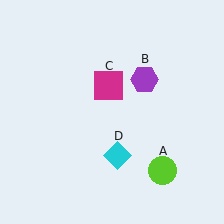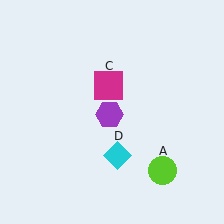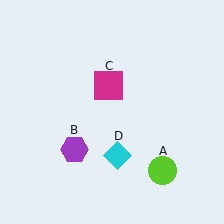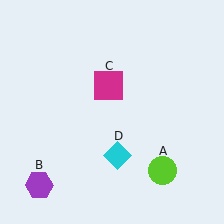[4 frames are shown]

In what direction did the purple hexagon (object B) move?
The purple hexagon (object B) moved down and to the left.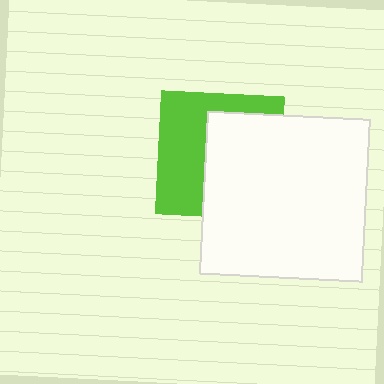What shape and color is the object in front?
The object in front is a white square.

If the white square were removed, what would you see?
You would see the complete lime square.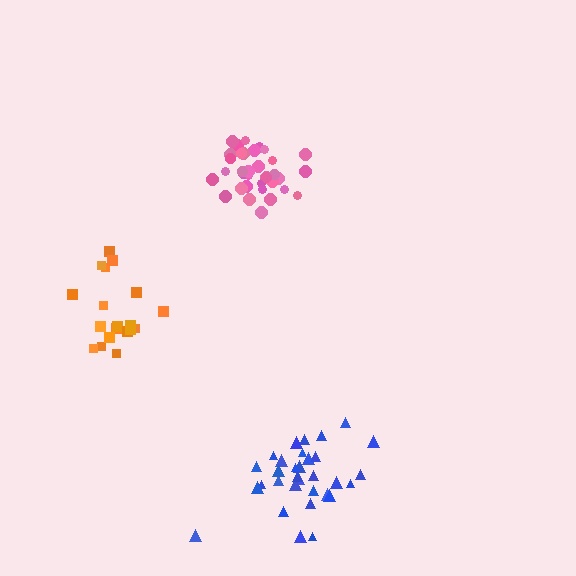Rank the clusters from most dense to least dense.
pink, blue, orange.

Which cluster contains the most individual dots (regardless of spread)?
Pink (35).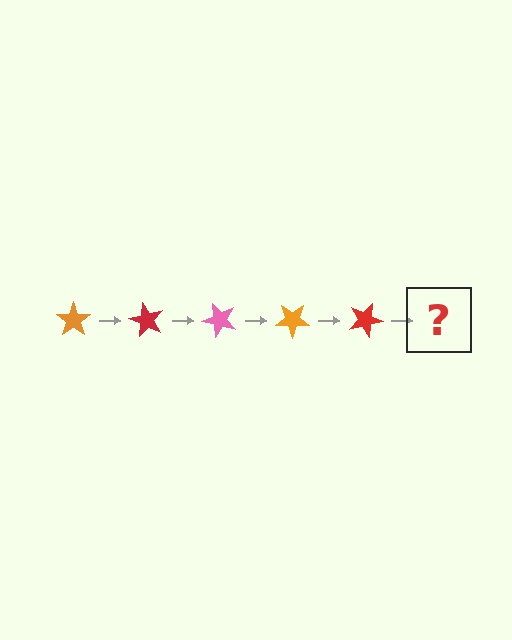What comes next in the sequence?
The next element should be a pink star, rotated 300 degrees from the start.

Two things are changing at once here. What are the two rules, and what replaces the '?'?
The two rules are that it rotates 60 degrees each step and the color cycles through orange, red, and pink. The '?' should be a pink star, rotated 300 degrees from the start.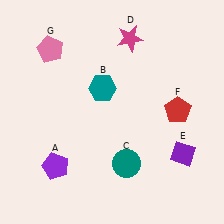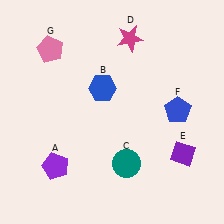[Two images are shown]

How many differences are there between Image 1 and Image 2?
There are 2 differences between the two images.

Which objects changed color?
B changed from teal to blue. F changed from red to blue.